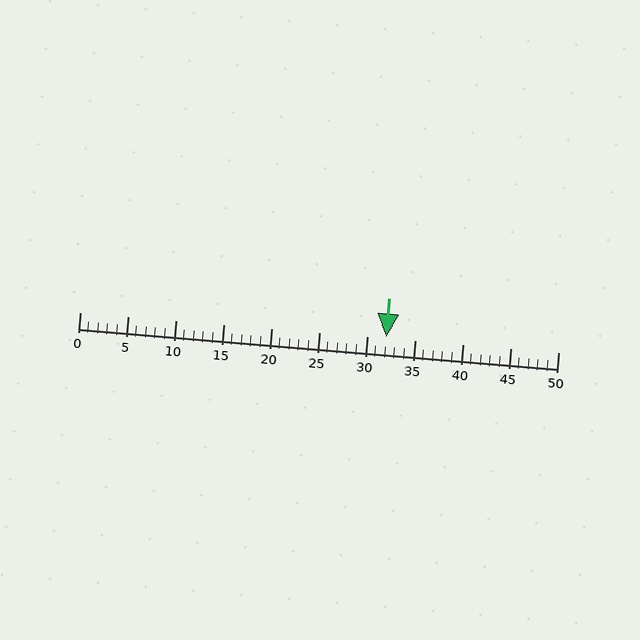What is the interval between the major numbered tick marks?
The major tick marks are spaced 5 units apart.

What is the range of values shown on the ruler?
The ruler shows values from 0 to 50.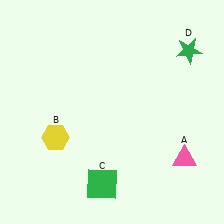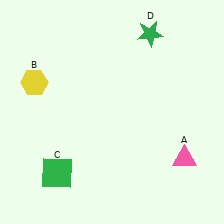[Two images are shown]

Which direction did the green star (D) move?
The green star (D) moved left.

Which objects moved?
The objects that moved are: the yellow hexagon (B), the green square (C), the green star (D).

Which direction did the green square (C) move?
The green square (C) moved left.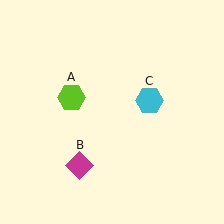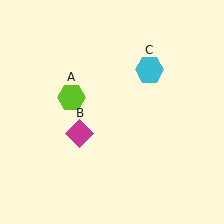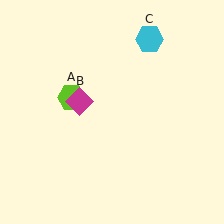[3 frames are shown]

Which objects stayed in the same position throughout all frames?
Lime hexagon (object A) remained stationary.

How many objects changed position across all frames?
2 objects changed position: magenta diamond (object B), cyan hexagon (object C).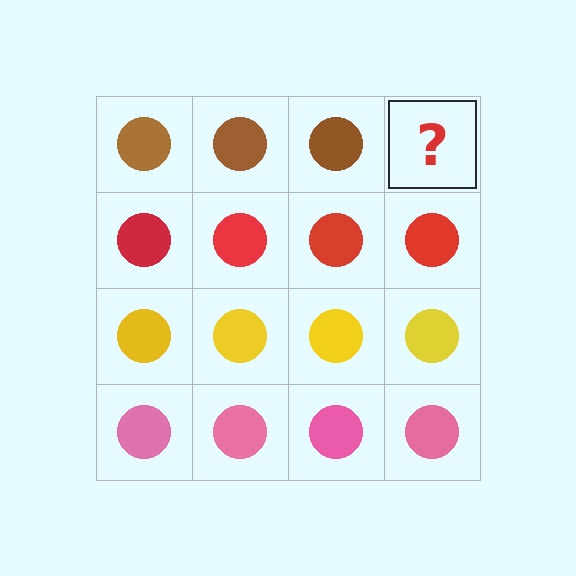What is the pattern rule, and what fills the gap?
The rule is that each row has a consistent color. The gap should be filled with a brown circle.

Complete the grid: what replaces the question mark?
The question mark should be replaced with a brown circle.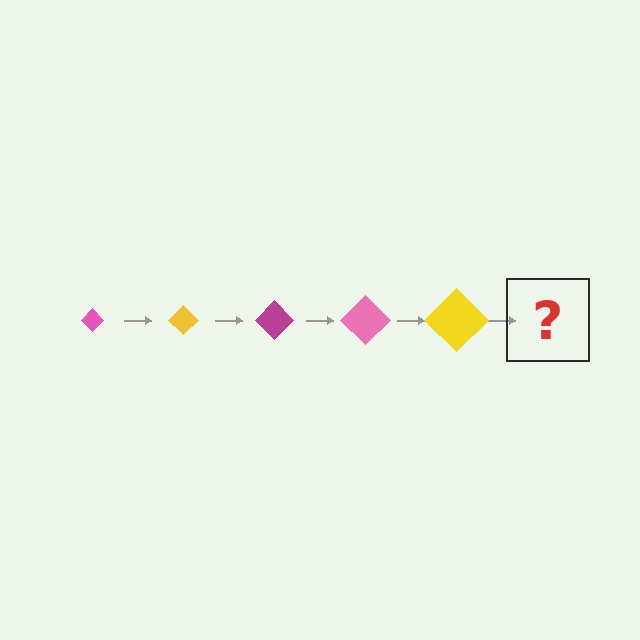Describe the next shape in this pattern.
It should be a magenta diamond, larger than the previous one.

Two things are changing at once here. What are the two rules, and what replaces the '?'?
The two rules are that the diamond grows larger each step and the color cycles through pink, yellow, and magenta. The '?' should be a magenta diamond, larger than the previous one.